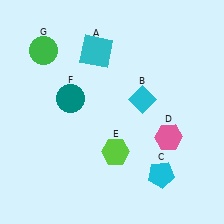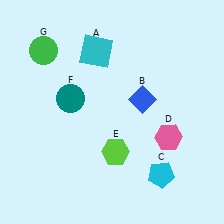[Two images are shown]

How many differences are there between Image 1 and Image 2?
There is 1 difference between the two images.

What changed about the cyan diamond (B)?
In Image 1, B is cyan. In Image 2, it changed to blue.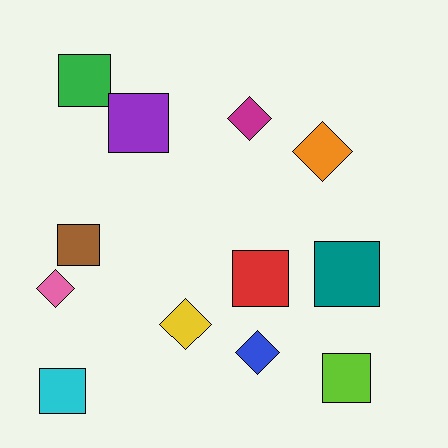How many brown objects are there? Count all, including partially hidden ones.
There is 1 brown object.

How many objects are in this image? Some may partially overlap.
There are 12 objects.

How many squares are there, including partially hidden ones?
There are 7 squares.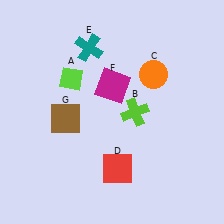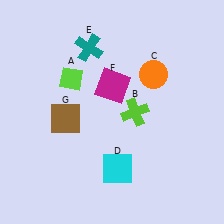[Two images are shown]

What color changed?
The square (D) changed from red in Image 1 to cyan in Image 2.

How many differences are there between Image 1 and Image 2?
There is 1 difference between the two images.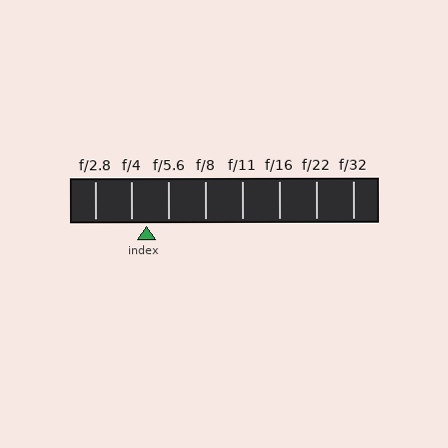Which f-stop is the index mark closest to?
The index mark is closest to f/4.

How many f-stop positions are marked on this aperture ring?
There are 8 f-stop positions marked.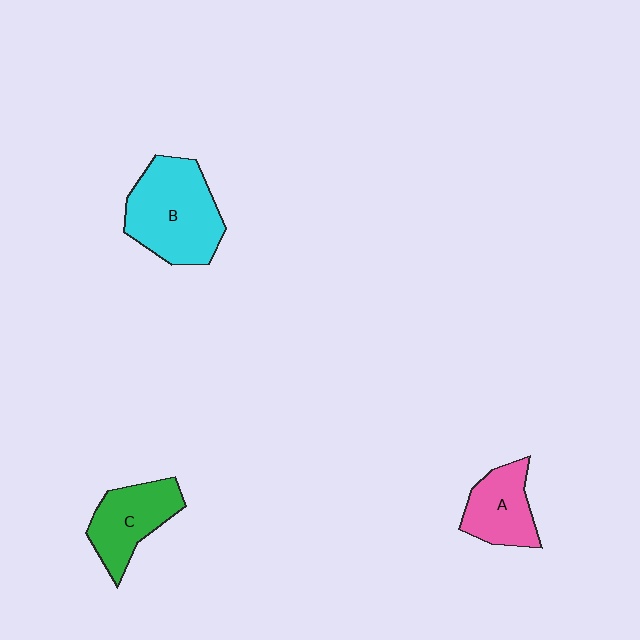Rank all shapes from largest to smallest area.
From largest to smallest: B (cyan), C (green), A (pink).